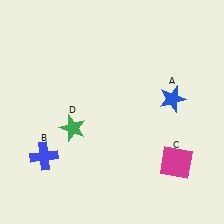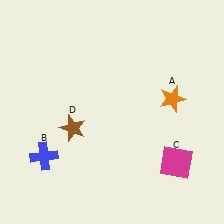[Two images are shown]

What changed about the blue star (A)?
In Image 1, A is blue. In Image 2, it changed to orange.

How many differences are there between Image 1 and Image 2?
There are 2 differences between the two images.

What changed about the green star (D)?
In Image 1, D is green. In Image 2, it changed to brown.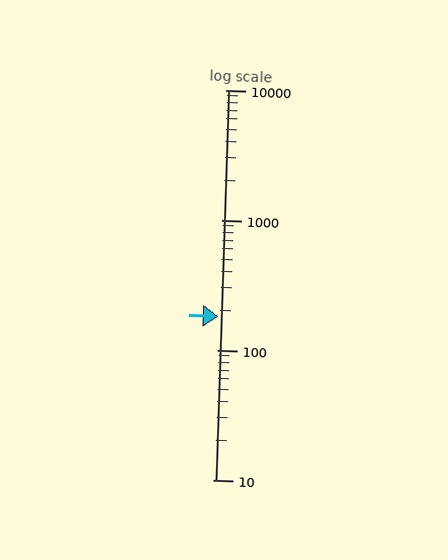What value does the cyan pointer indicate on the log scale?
The pointer indicates approximately 180.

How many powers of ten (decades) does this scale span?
The scale spans 3 decades, from 10 to 10000.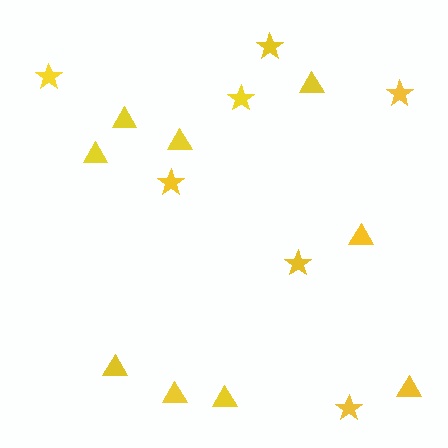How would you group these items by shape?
There are 2 groups: one group of triangles (9) and one group of stars (7).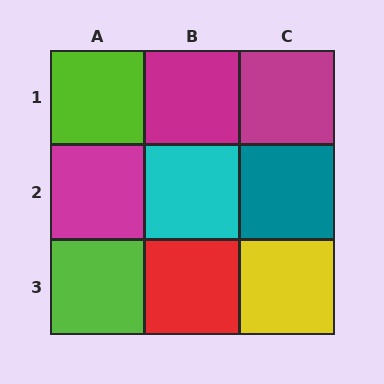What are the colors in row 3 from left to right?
Lime, red, yellow.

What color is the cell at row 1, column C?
Magenta.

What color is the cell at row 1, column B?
Magenta.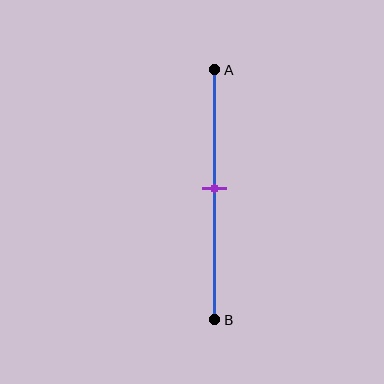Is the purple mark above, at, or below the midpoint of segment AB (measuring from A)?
The purple mark is approximately at the midpoint of segment AB.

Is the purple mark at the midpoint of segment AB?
Yes, the mark is approximately at the midpoint.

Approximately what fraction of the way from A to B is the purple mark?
The purple mark is approximately 45% of the way from A to B.